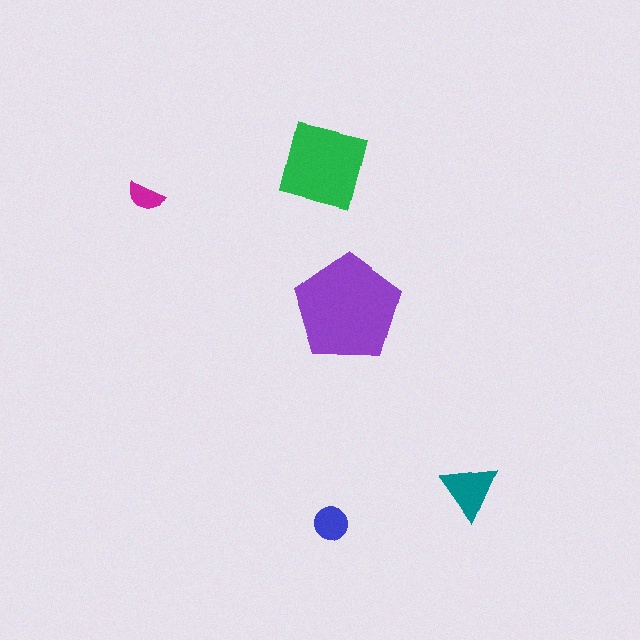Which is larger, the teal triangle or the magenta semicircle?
The teal triangle.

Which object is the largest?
The purple pentagon.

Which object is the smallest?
The magenta semicircle.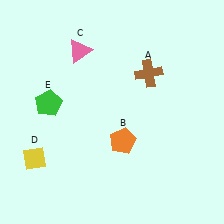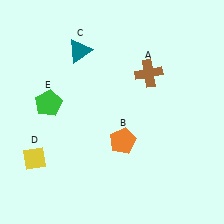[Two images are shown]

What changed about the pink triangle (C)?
In Image 1, C is pink. In Image 2, it changed to teal.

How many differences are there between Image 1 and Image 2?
There is 1 difference between the two images.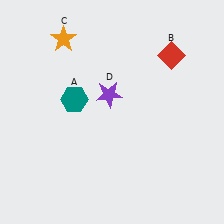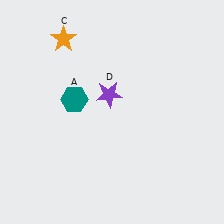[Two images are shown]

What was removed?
The red diamond (B) was removed in Image 2.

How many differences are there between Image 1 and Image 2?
There is 1 difference between the two images.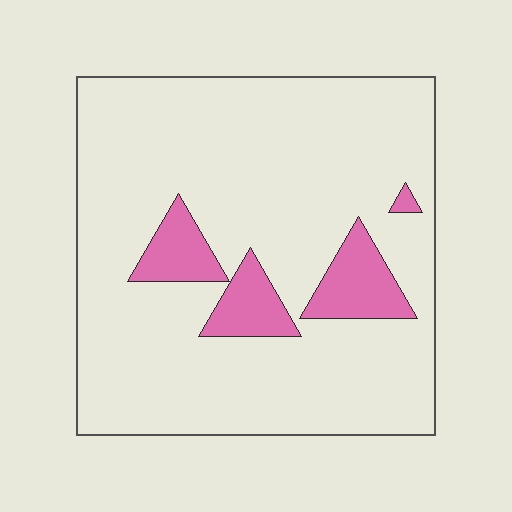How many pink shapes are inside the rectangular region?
4.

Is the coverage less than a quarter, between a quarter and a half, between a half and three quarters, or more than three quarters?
Less than a quarter.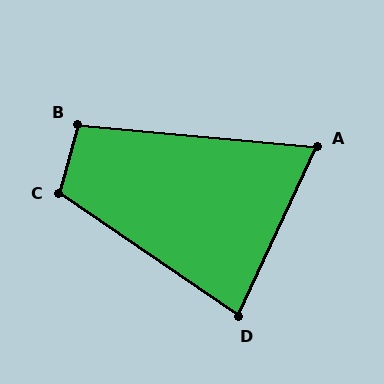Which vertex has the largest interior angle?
C, at approximately 110 degrees.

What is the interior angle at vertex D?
Approximately 80 degrees (acute).